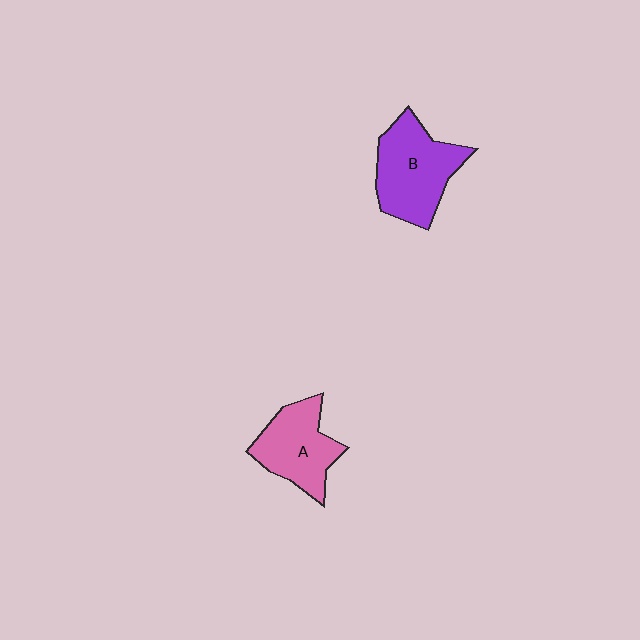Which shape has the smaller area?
Shape A (pink).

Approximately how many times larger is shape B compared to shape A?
Approximately 1.2 times.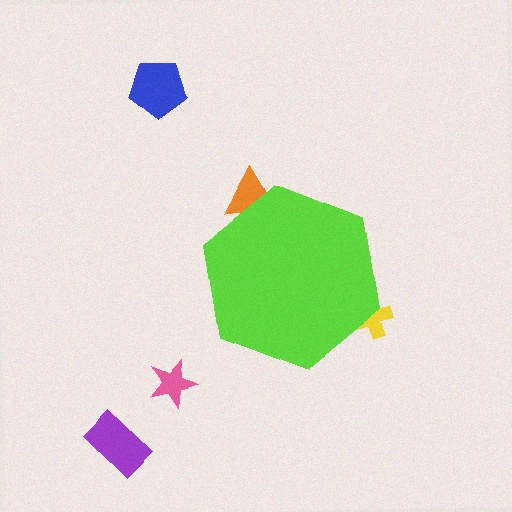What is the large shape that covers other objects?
A lime hexagon.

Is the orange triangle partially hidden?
Yes, the orange triangle is partially hidden behind the lime hexagon.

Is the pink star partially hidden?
No, the pink star is fully visible.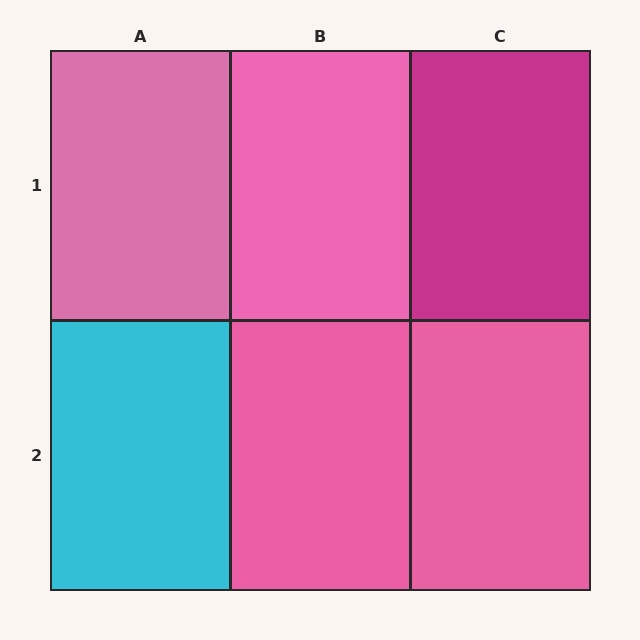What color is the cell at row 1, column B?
Pink.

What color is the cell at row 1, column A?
Pink.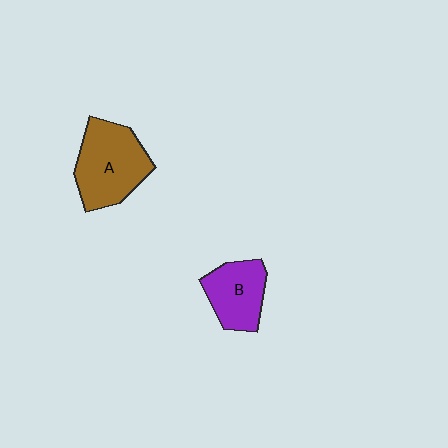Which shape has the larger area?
Shape A (brown).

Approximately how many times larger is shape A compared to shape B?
Approximately 1.4 times.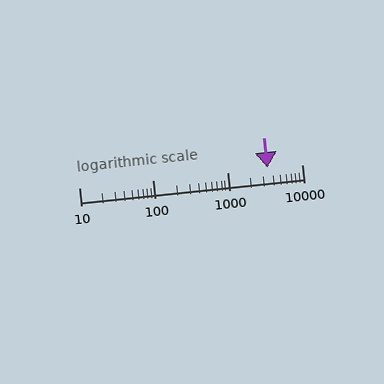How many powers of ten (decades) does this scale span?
The scale spans 3 decades, from 10 to 10000.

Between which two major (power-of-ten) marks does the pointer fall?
The pointer is between 1000 and 10000.